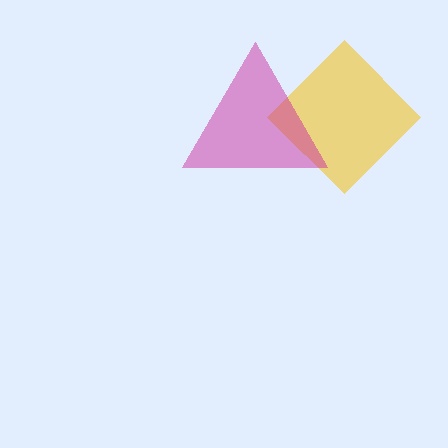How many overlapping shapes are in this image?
There are 2 overlapping shapes in the image.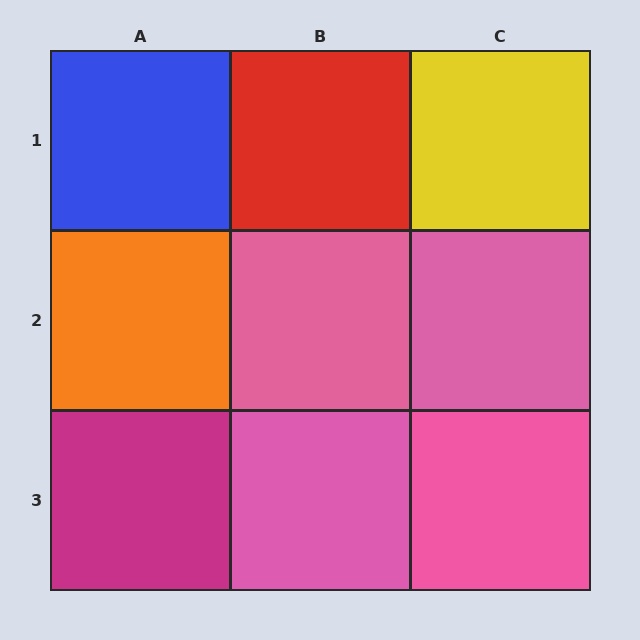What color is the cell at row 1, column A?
Blue.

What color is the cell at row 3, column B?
Pink.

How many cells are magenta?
1 cell is magenta.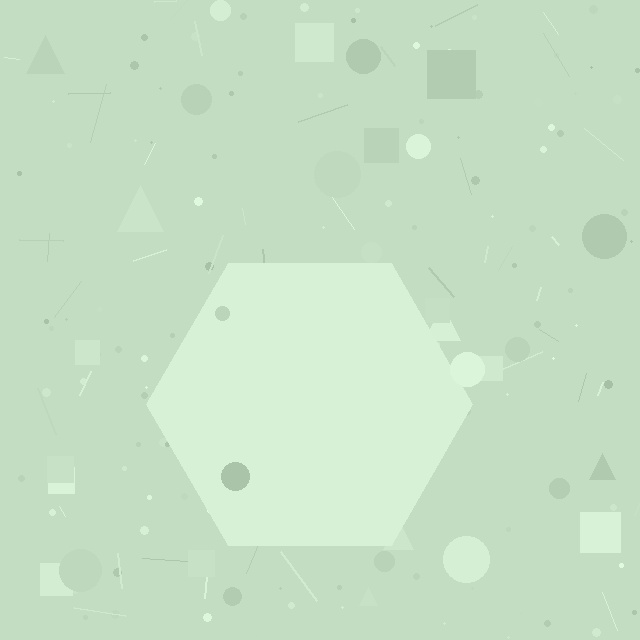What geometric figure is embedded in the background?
A hexagon is embedded in the background.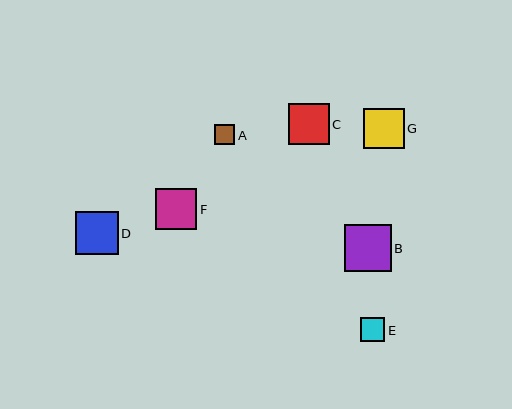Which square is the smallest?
Square A is the smallest with a size of approximately 20 pixels.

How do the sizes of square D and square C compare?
Square D and square C are approximately the same size.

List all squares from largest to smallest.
From largest to smallest: B, D, F, C, G, E, A.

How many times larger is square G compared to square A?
Square G is approximately 2.0 times the size of square A.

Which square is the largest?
Square B is the largest with a size of approximately 47 pixels.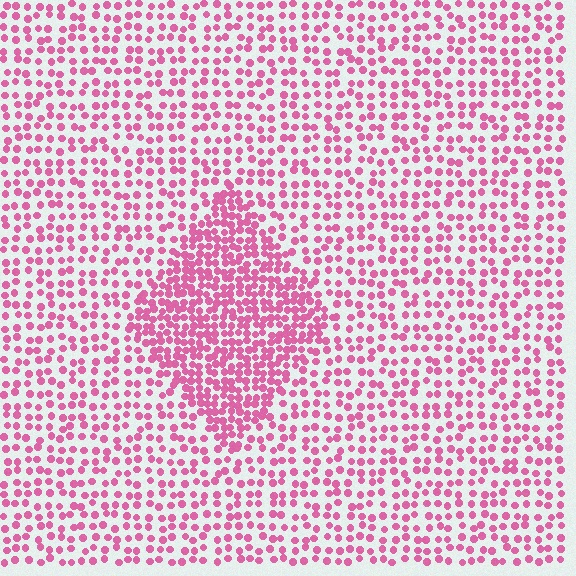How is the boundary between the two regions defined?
The boundary is defined by a change in element density (approximately 2.0x ratio). All elements are the same color, size, and shape.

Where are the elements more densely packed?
The elements are more densely packed inside the diamond boundary.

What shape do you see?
I see a diamond.